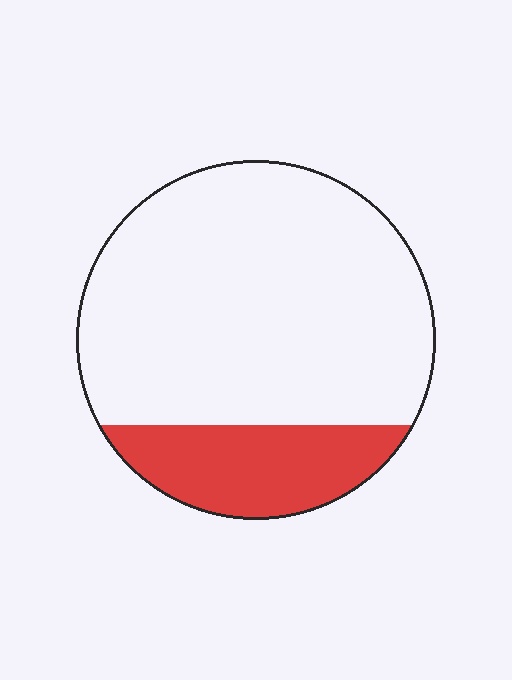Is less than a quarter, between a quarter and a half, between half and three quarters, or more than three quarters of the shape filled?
Less than a quarter.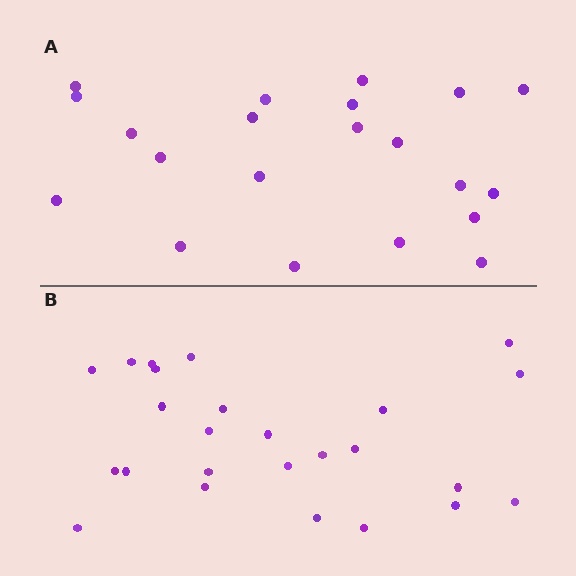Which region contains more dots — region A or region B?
Region B (the bottom region) has more dots.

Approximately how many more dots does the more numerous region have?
Region B has about 4 more dots than region A.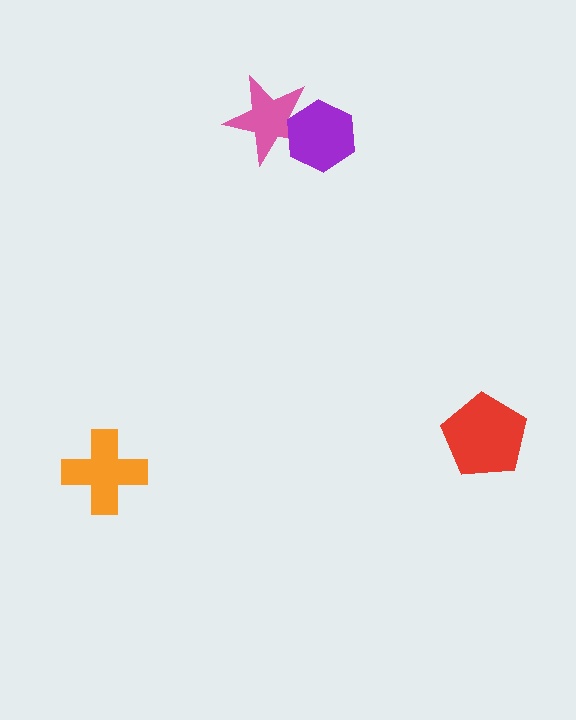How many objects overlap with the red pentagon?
0 objects overlap with the red pentagon.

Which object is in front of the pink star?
The purple hexagon is in front of the pink star.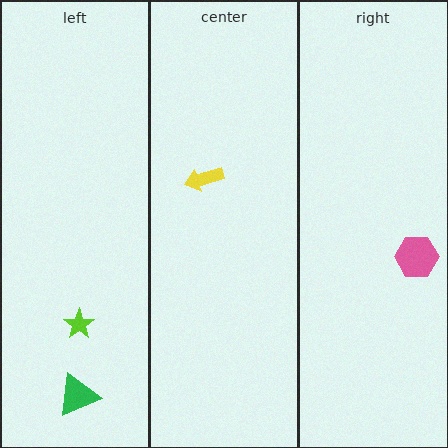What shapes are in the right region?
The pink hexagon.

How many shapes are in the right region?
1.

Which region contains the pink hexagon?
The right region.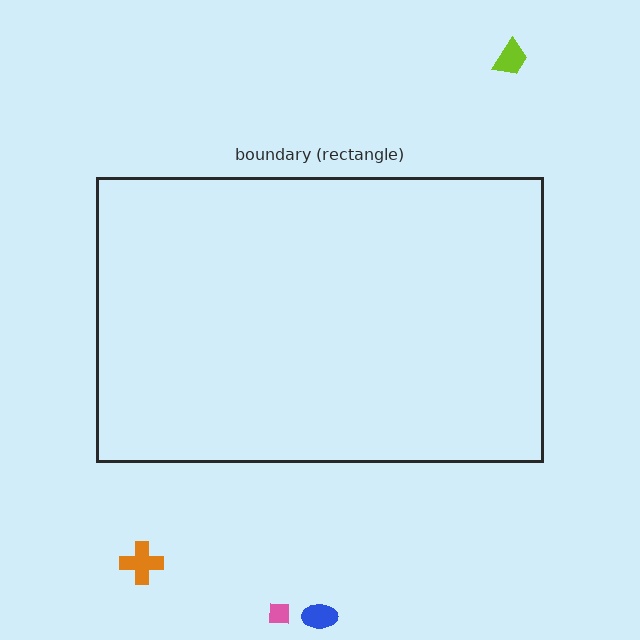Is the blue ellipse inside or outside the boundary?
Outside.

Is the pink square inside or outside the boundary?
Outside.